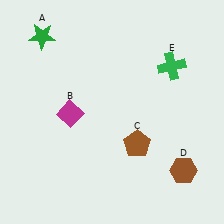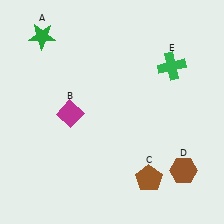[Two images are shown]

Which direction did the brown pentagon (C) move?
The brown pentagon (C) moved down.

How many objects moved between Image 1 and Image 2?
1 object moved between the two images.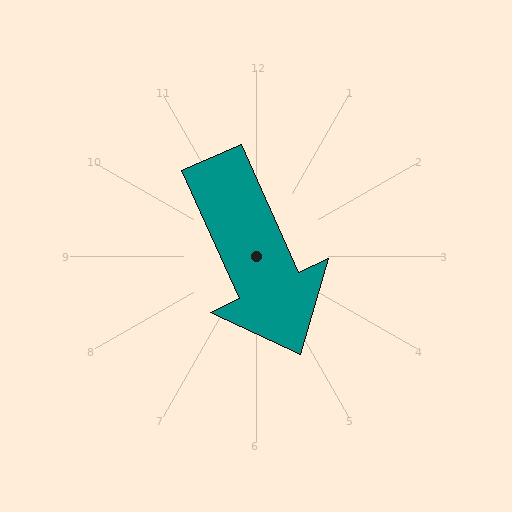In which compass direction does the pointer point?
Southeast.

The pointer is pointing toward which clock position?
Roughly 5 o'clock.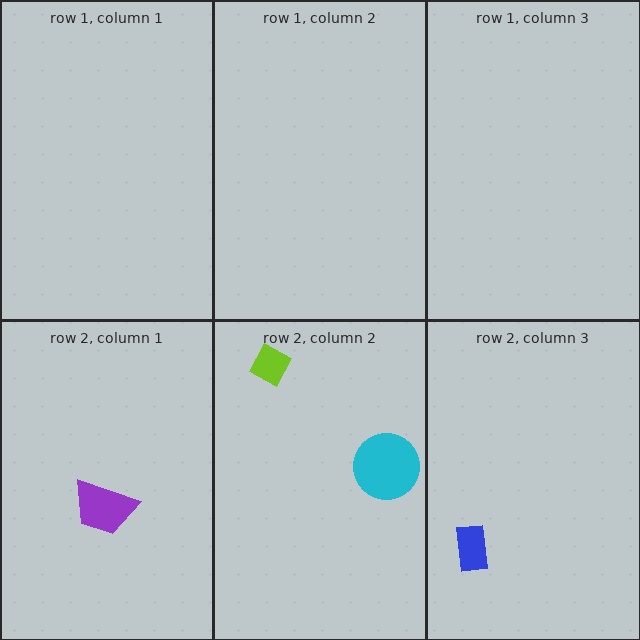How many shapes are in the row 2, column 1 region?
1.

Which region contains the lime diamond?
The row 2, column 2 region.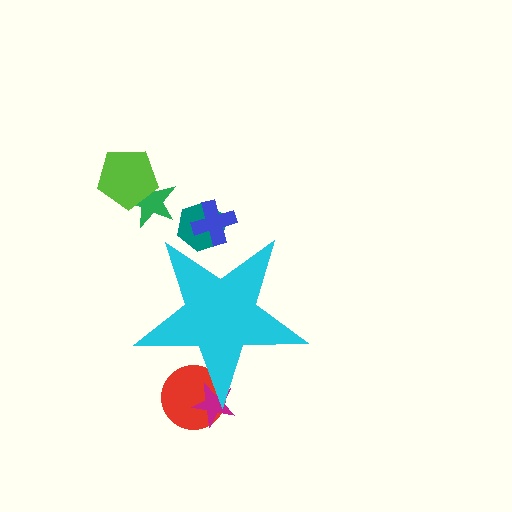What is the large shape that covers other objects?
A cyan star.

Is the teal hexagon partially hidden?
Yes, the teal hexagon is partially hidden behind the cyan star.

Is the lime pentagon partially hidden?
No, the lime pentagon is fully visible.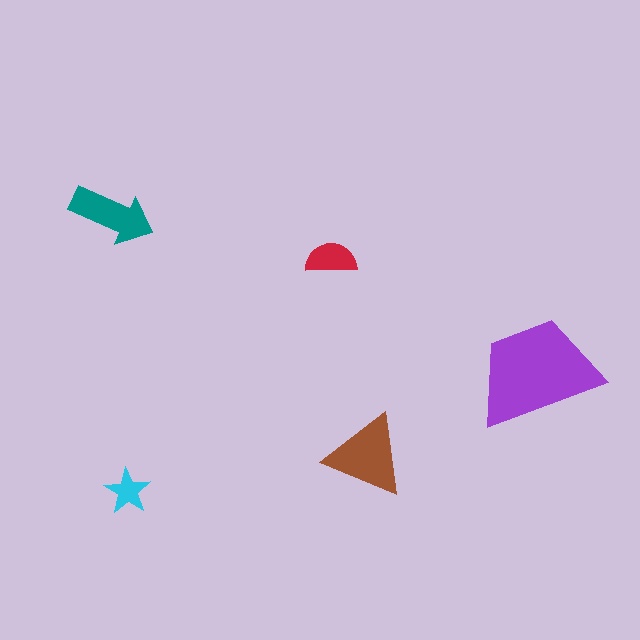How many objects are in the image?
There are 5 objects in the image.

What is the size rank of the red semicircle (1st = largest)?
4th.